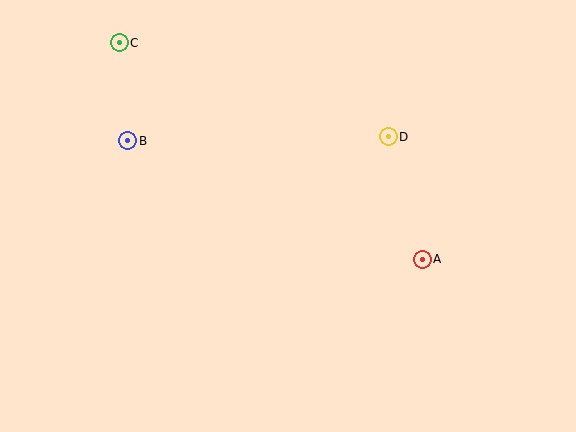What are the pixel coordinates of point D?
Point D is at (388, 137).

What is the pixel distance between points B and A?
The distance between B and A is 317 pixels.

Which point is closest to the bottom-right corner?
Point A is closest to the bottom-right corner.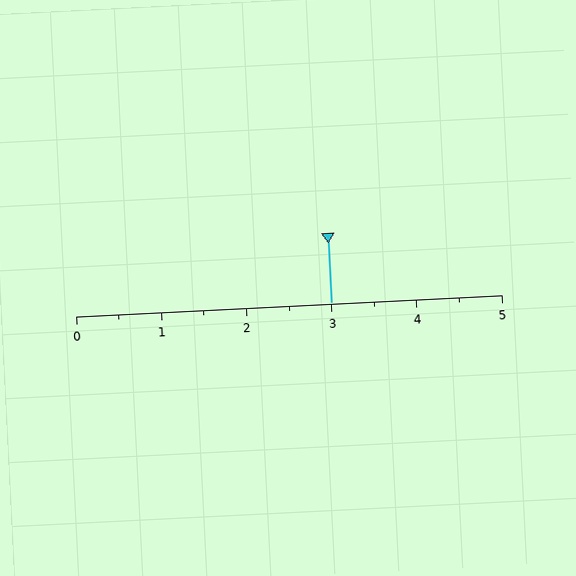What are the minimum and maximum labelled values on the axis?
The axis runs from 0 to 5.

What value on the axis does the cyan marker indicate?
The marker indicates approximately 3.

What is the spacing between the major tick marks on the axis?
The major ticks are spaced 1 apart.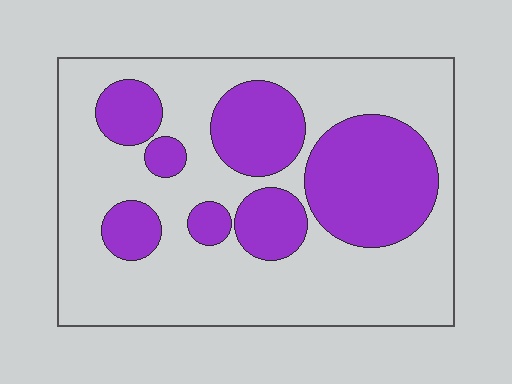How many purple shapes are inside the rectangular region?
7.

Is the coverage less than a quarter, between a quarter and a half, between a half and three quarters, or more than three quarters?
Between a quarter and a half.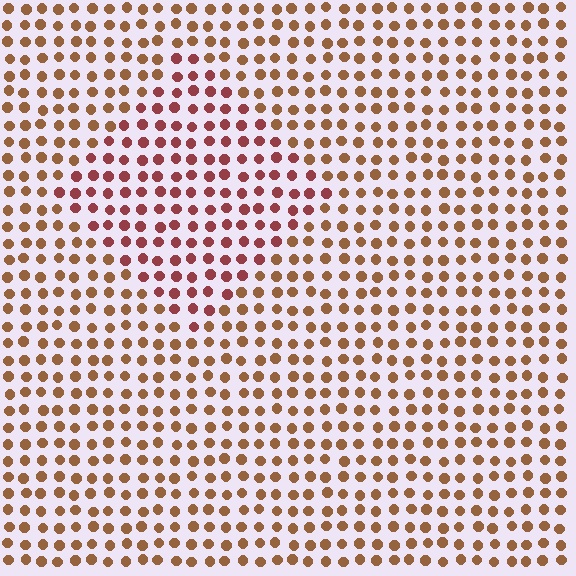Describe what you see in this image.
The image is filled with small brown elements in a uniform arrangement. A diamond-shaped region is visible where the elements are tinted to a slightly different hue, forming a subtle color boundary.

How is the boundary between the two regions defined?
The boundary is defined purely by a slight shift in hue (about 33 degrees). Spacing, size, and orientation are identical on both sides.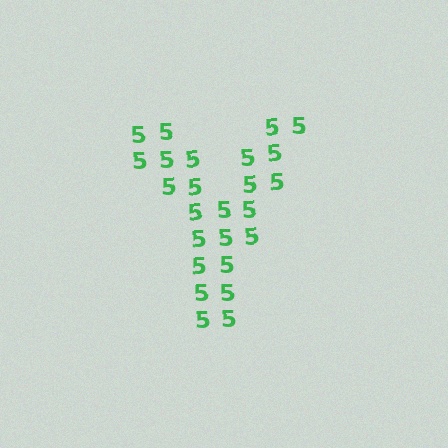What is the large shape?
The large shape is the letter Y.